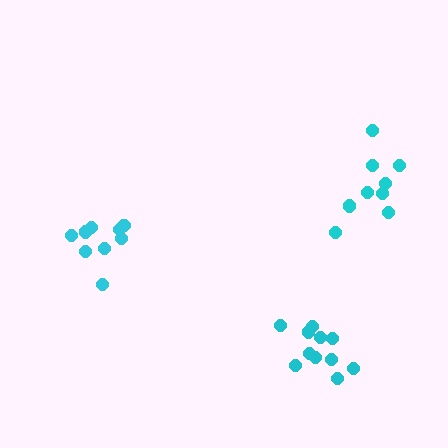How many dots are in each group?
Group 1: 9 dots, Group 2: 9 dots, Group 3: 11 dots (29 total).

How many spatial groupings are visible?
There are 3 spatial groupings.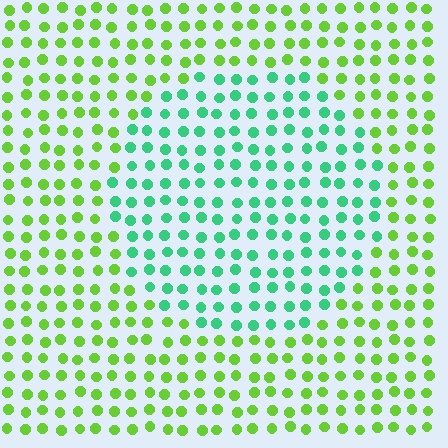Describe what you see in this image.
The image is filled with small lime elements in a uniform arrangement. A circle-shaped region is visible where the elements are tinted to a slightly different hue, forming a subtle color boundary.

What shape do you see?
I see a circle.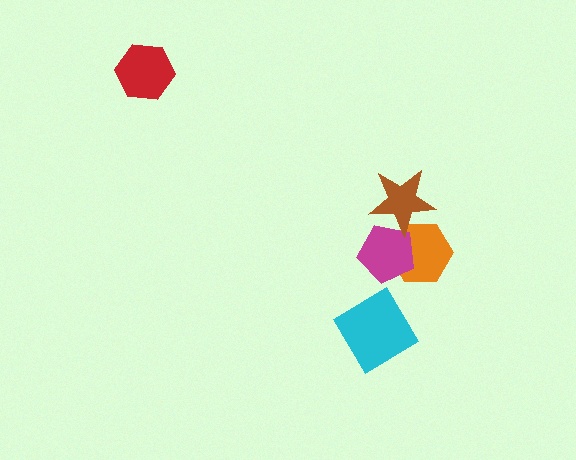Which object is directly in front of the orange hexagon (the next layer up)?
The magenta pentagon is directly in front of the orange hexagon.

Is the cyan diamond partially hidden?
No, no other shape covers it.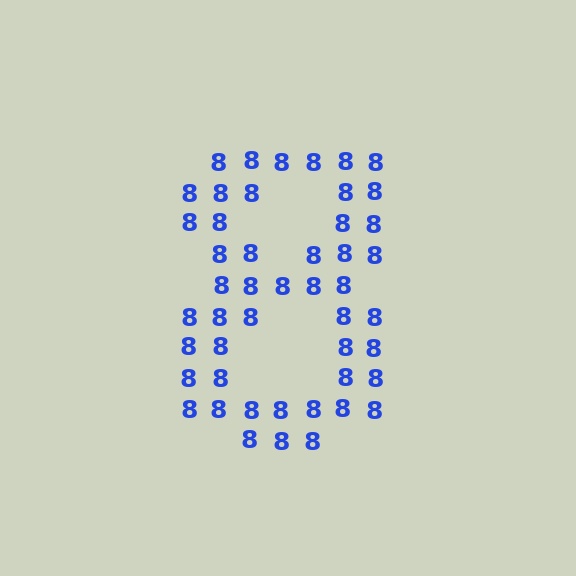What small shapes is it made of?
It is made of small digit 8's.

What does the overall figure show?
The overall figure shows the digit 8.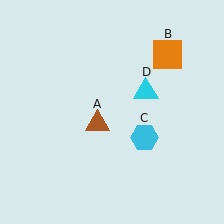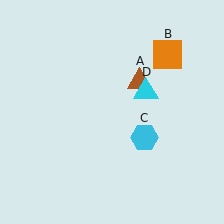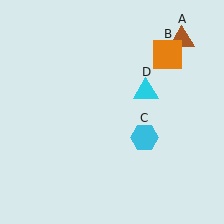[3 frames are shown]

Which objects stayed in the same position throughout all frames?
Orange square (object B) and cyan hexagon (object C) and cyan triangle (object D) remained stationary.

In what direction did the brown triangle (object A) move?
The brown triangle (object A) moved up and to the right.